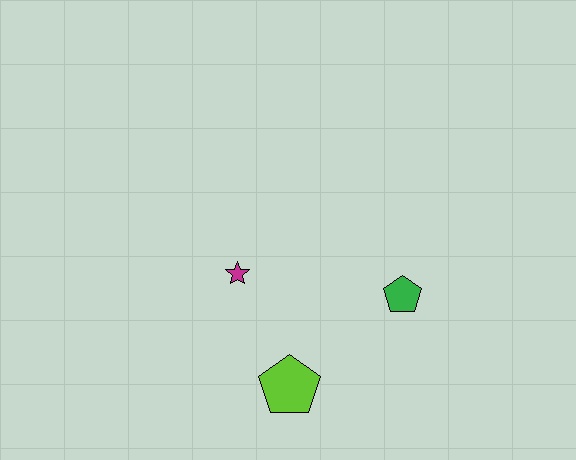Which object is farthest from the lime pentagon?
The green pentagon is farthest from the lime pentagon.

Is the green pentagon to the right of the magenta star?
Yes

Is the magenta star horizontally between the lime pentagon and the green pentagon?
No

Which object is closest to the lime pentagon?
The magenta star is closest to the lime pentagon.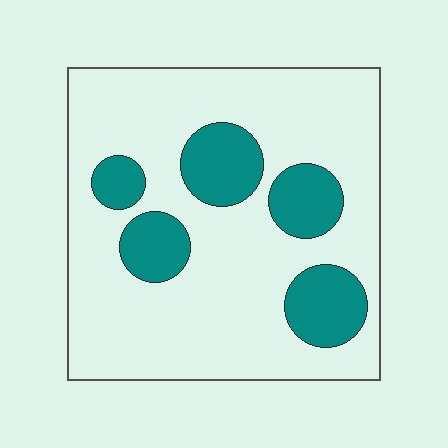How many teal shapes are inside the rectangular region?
5.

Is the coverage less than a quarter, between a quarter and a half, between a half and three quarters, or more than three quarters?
Less than a quarter.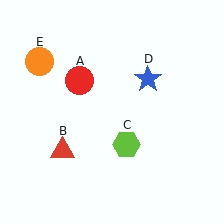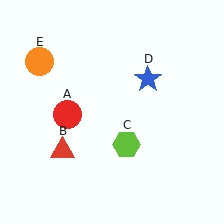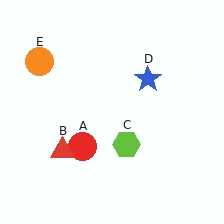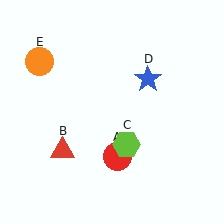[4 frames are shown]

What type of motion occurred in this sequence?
The red circle (object A) rotated counterclockwise around the center of the scene.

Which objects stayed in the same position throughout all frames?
Red triangle (object B) and lime hexagon (object C) and blue star (object D) and orange circle (object E) remained stationary.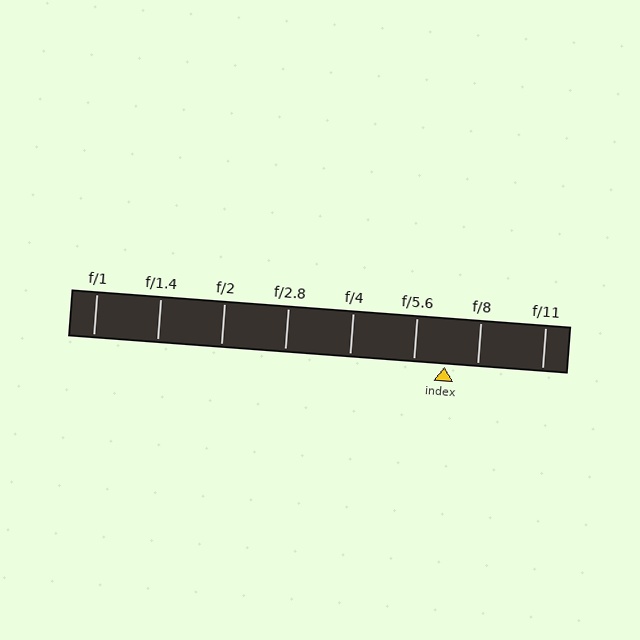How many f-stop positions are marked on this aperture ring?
There are 8 f-stop positions marked.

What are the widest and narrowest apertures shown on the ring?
The widest aperture shown is f/1 and the narrowest is f/11.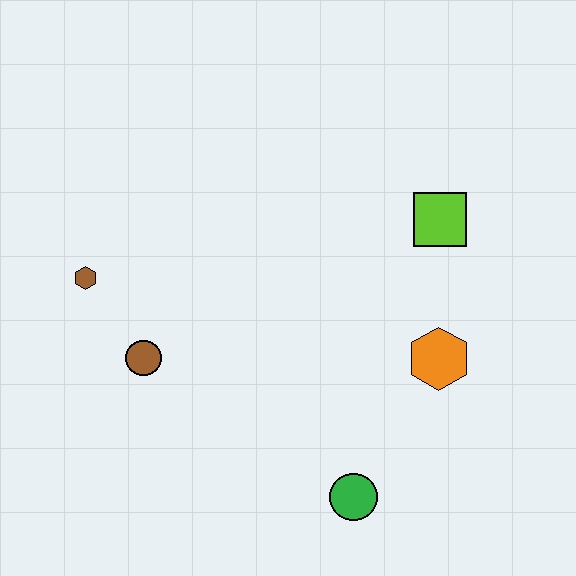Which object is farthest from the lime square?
The brown hexagon is farthest from the lime square.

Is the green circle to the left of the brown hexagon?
No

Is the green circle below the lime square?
Yes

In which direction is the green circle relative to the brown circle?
The green circle is to the right of the brown circle.